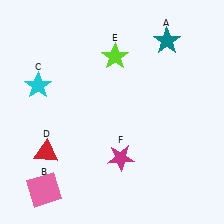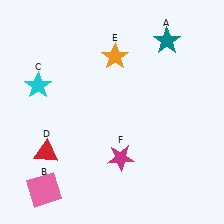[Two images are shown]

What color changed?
The star (E) changed from lime in Image 1 to orange in Image 2.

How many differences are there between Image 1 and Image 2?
There is 1 difference between the two images.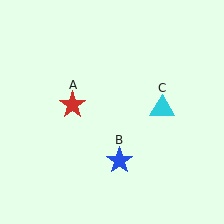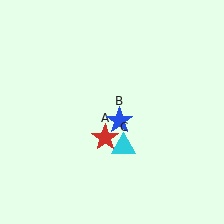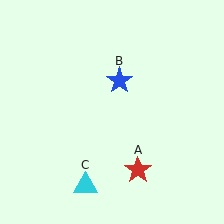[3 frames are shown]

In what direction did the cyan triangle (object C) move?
The cyan triangle (object C) moved down and to the left.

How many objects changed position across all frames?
3 objects changed position: red star (object A), blue star (object B), cyan triangle (object C).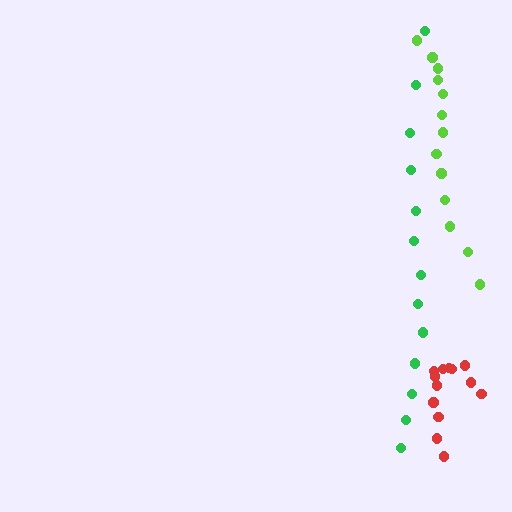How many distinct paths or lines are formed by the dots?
There are 3 distinct paths.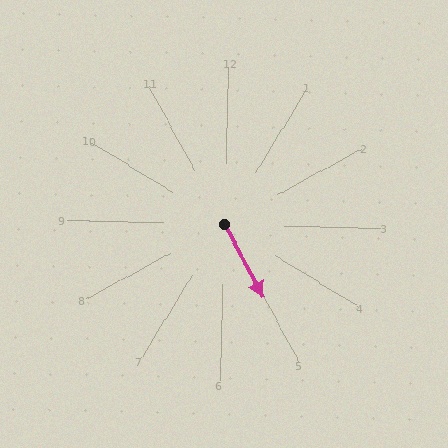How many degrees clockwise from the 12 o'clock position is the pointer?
Approximately 151 degrees.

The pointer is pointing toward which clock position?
Roughly 5 o'clock.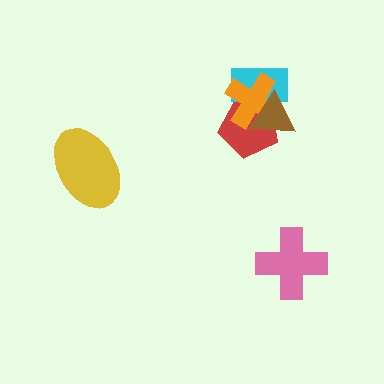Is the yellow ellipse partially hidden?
No, no other shape covers it.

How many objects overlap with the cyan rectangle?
3 objects overlap with the cyan rectangle.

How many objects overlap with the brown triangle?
3 objects overlap with the brown triangle.